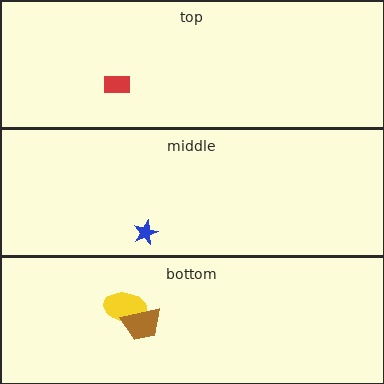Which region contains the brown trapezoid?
The bottom region.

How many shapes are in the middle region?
1.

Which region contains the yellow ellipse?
The bottom region.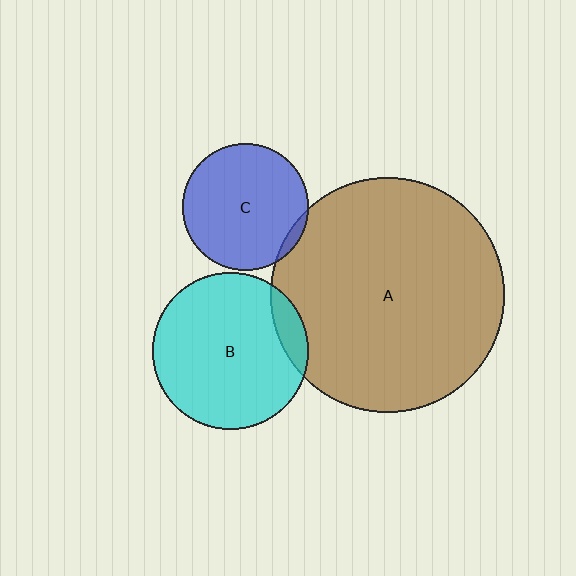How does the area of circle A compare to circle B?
Approximately 2.2 times.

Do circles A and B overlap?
Yes.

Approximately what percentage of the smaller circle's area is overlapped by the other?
Approximately 10%.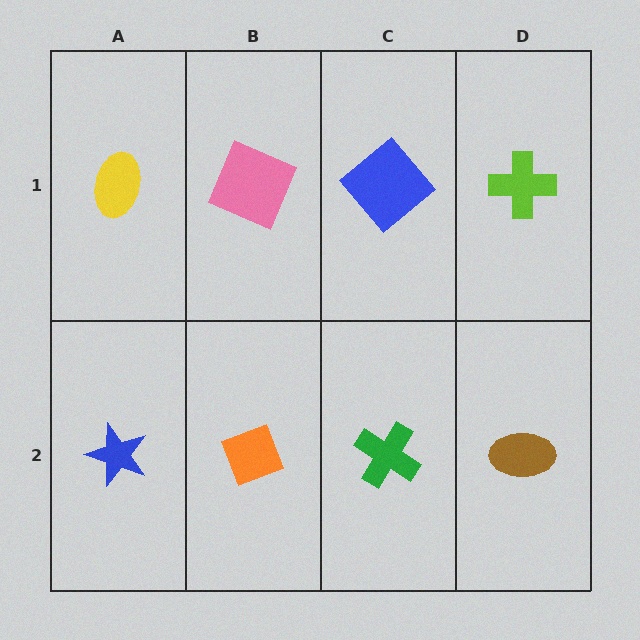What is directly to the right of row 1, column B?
A blue diamond.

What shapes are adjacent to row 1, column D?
A brown ellipse (row 2, column D), a blue diamond (row 1, column C).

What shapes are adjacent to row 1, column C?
A green cross (row 2, column C), a pink square (row 1, column B), a lime cross (row 1, column D).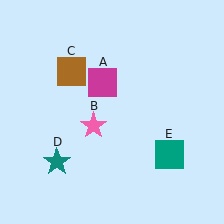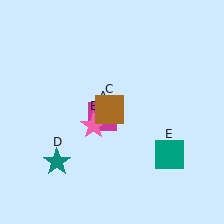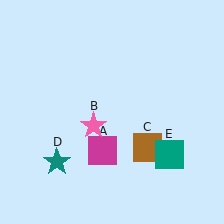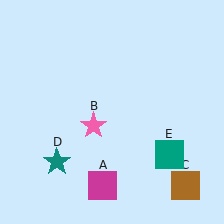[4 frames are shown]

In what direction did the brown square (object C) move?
The brown square (object C) moved down and to the right.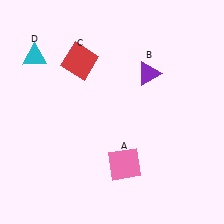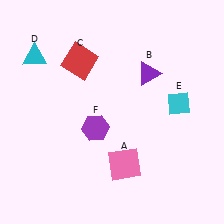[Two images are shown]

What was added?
A cyan diamond (E), a purple hexagon (F) were added in Image 2.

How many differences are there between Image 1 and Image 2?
There are 2 differences between the two images.